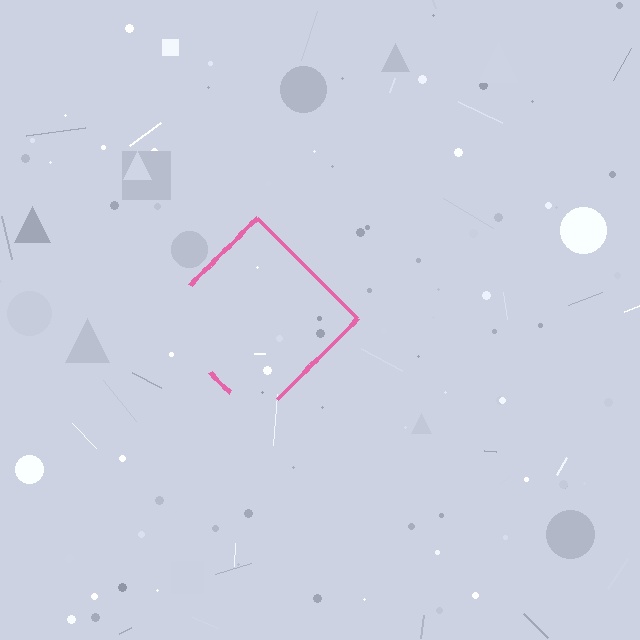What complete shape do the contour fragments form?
The contour fragments form a diamond.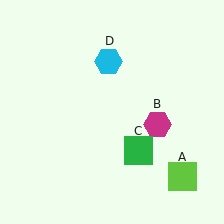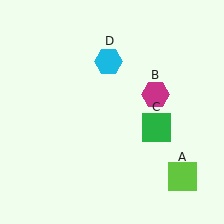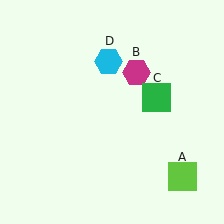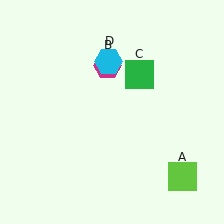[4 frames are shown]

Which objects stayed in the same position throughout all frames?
Lime square (object A) and cyan hexagon (object D) remained stationary.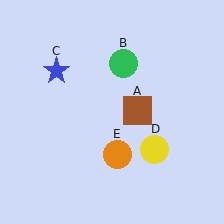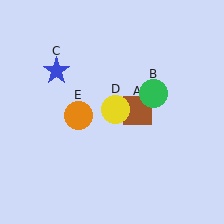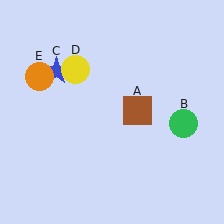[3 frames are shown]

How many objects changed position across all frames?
3 objects changed position: green circle (object B), yellow circle (object D), orange circle (object E).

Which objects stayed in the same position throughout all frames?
Brown square (object A) and blue star (object C) remained stationary.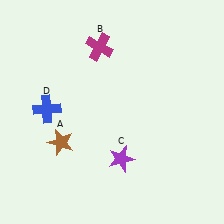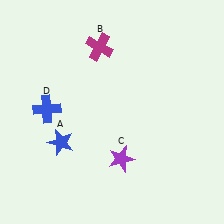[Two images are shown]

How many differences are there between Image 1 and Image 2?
There is 1 difference between the two images.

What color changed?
The star (A) changed from brown in Image 1 to blue in Image 2.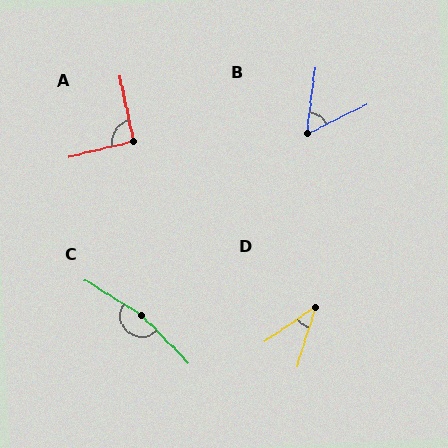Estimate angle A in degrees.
Approximately 91 degrees.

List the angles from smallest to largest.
D (38°), B (57°), A (91°), C (166°).